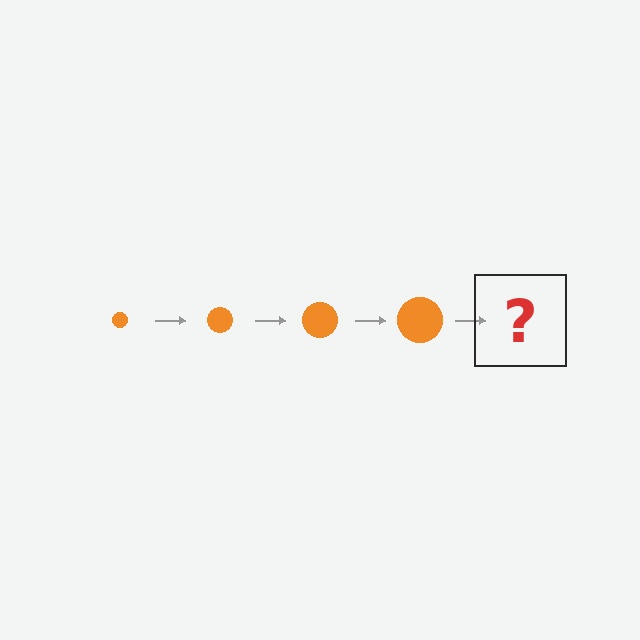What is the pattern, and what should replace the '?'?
The pattern is that the circle gets progressively larger each step. The '?' should be an orange circle, larger than the previous one.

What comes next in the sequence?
The next element should be an orange circle, larger than the previous one.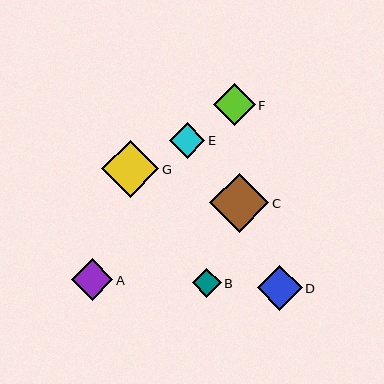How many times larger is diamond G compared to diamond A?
Diamond G is approximately 1.4 times the size of diamond A.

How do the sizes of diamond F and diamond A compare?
Diamond F and diamond A are approximately the same size.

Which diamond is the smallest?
Diamond B is the smallest with a size of approximately 28 pixels.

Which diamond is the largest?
Diamond C is the largest with a size of approximately 59 pixels.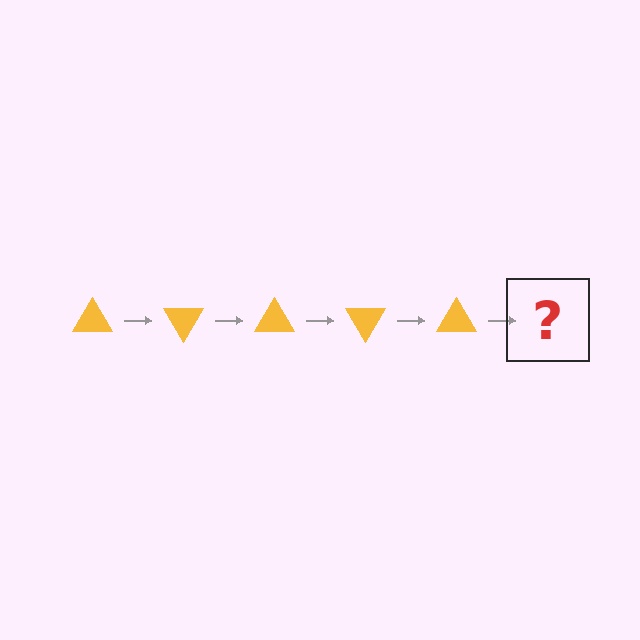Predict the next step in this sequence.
The next step is a yellow triangle rotated 300 degrees.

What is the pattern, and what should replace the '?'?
The pattern is that the triangle rotates 60 degrees each step. The '?' should be a yellow triangle rotated 300 degrees.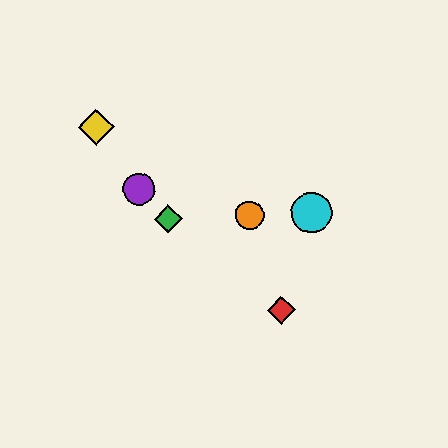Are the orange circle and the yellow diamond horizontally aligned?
No, the orange circle is at y≈216 and the yellow diamond is at y≈127.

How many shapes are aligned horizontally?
4 shapes (the blue diamond, the green diamond, the orange circle, the cyan circle) are aligned horizontally.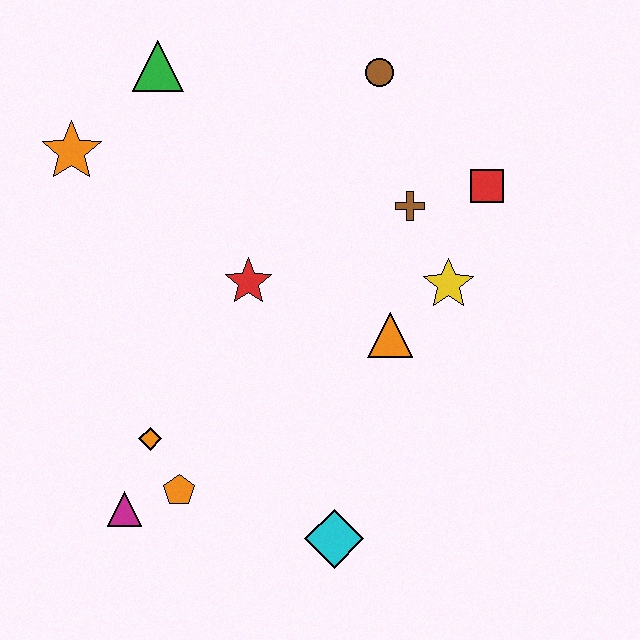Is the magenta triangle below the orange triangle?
Yes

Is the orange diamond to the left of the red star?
Yes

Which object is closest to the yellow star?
The orange triangle is closest to the yellow star.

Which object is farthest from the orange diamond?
The brown circle is farthest from the orange diamond.